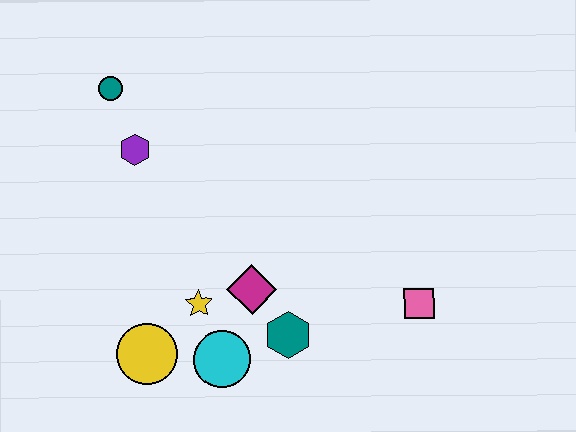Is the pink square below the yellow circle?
No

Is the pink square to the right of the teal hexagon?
Yes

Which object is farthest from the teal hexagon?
The teal circle is farthest from the teal hexagon.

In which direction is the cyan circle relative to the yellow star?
The cyan circle is below the yellow star.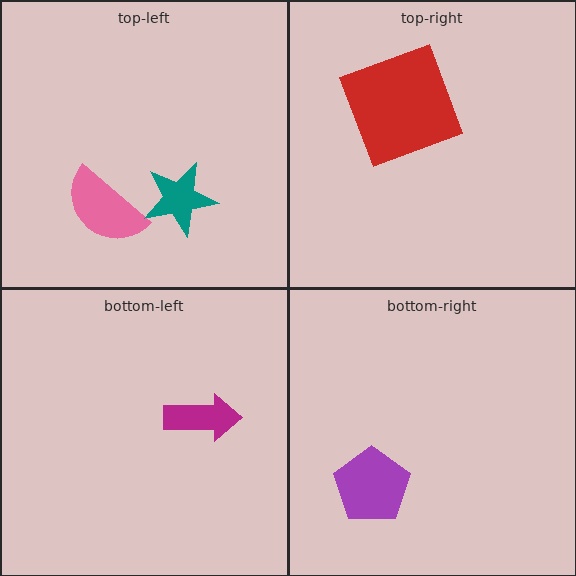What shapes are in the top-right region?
The red square.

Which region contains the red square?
The top-right region.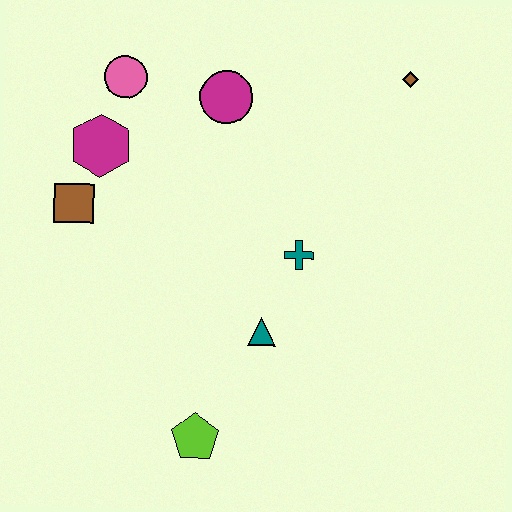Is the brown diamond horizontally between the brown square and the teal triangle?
No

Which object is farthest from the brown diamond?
The lime pentagon is farthest from the brown diamond.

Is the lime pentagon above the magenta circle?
No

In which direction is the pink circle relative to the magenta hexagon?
The pink circle is above the magenta hexagon.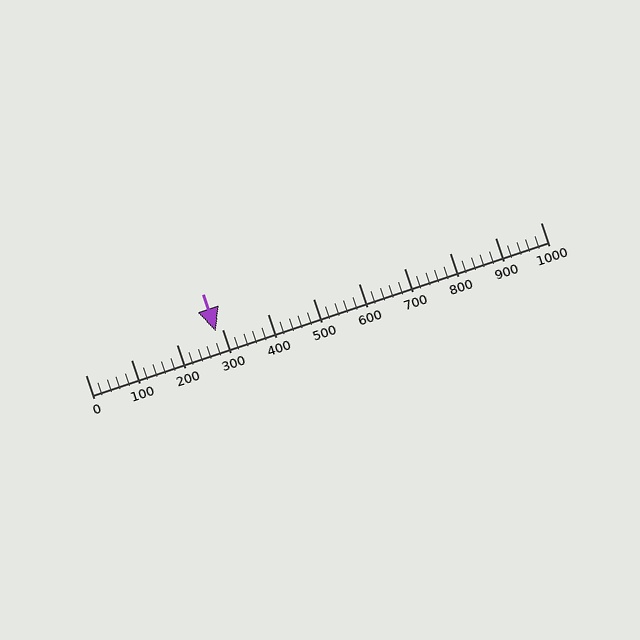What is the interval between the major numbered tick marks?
The major tick marks are spaced 100 units apart.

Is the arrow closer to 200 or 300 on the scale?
The arrow is closer to 300.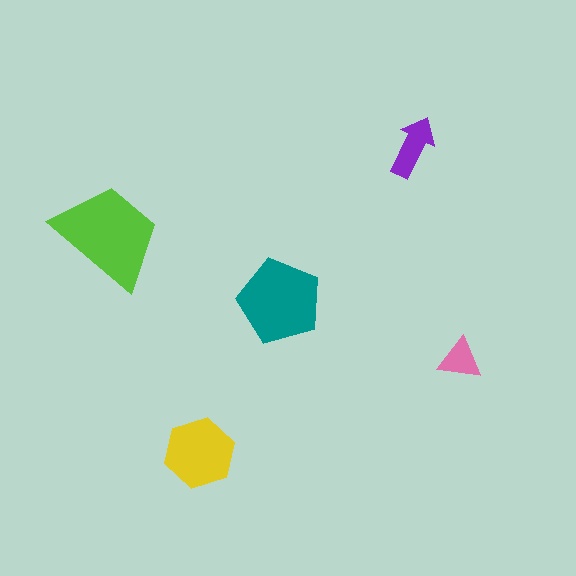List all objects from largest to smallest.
The lime trapezoid, the teal pentagon, the yellow hexagon, the purple arrow, the pink triangle.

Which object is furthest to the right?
The pink triangle is rightmost.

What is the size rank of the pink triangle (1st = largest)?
5th.